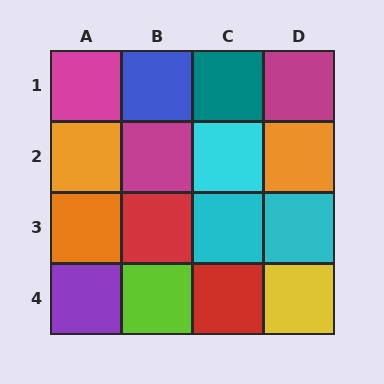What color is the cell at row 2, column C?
Cyan.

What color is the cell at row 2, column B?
Magenta.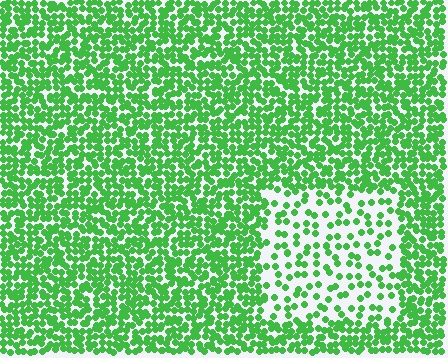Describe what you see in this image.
The image contains small green elements arranged at two different densities. A rectangle-shaped region is visible where the elements are less densely packed than the surrounding area.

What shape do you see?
I see a rectangle.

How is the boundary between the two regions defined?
The boundary is defined by a change in element density (approximately 2.5x ratio). All elements are the same color, size, and shape.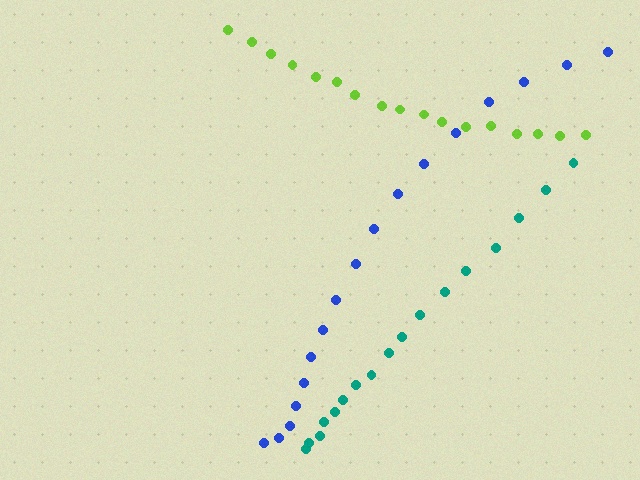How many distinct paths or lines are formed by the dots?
There are 3 distinct paths.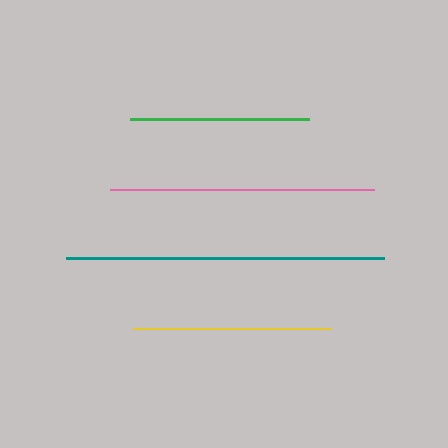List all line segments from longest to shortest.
From longest to shortest: teal, pink, yellow, green.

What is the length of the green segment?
The green segment is approximately 179 pixels long.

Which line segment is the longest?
The teal line is the longest at approximately 318 pixels.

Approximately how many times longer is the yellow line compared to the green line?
The yellow line is approximately 1.1 times the length of the green line.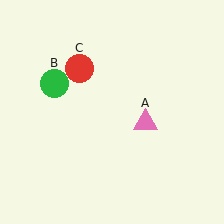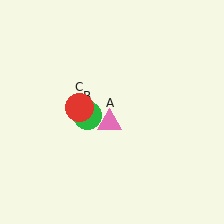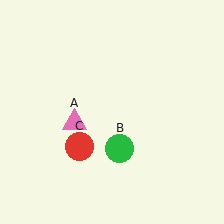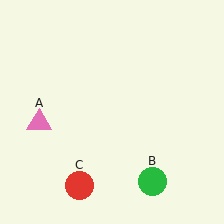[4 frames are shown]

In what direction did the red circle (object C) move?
The red circle (object C) moved down.